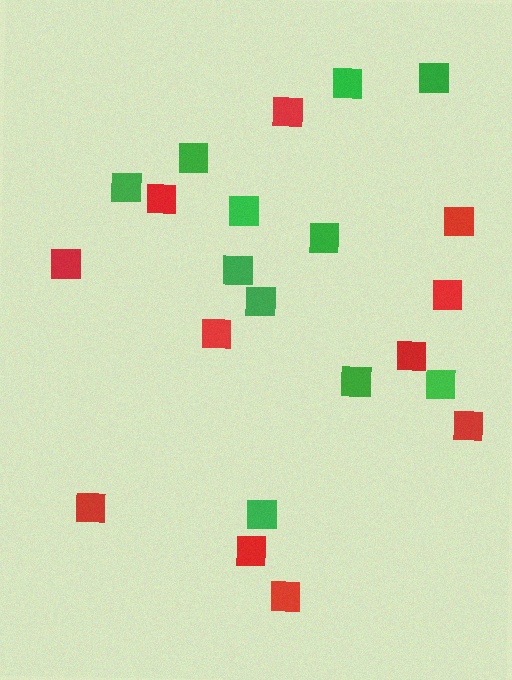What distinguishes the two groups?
There are 2 groups: one group of red squares (11) and one group of green squares (11).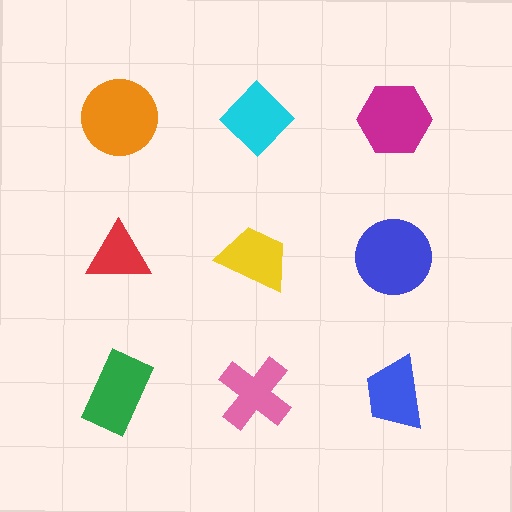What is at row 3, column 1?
A green rectangle.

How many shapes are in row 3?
3 shapes.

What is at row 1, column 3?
A magenta hexagon.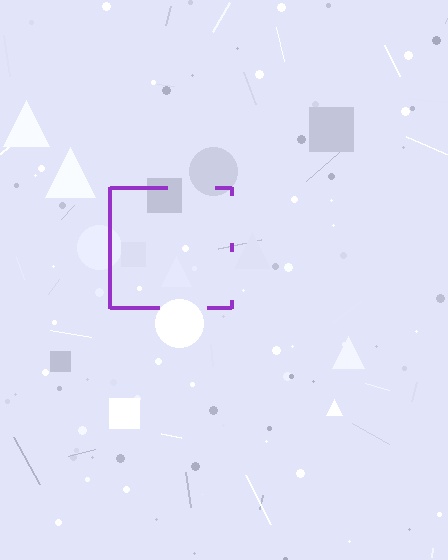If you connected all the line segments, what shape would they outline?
They would outline a square.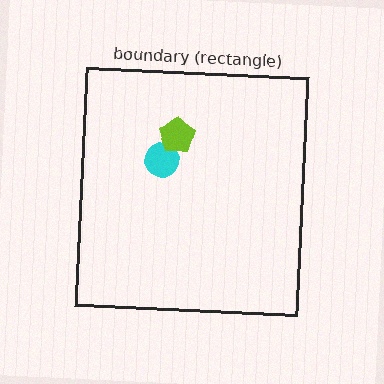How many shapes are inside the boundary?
2 inside, 0 outside.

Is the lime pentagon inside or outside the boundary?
Inside.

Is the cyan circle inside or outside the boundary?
Inside.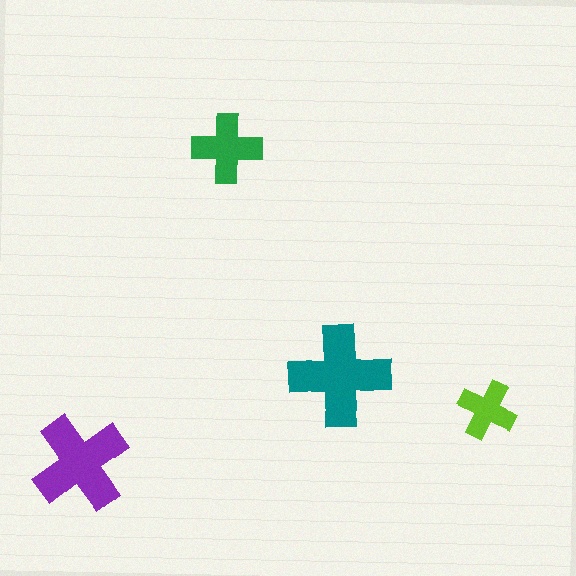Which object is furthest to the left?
The purple cross is leftmost.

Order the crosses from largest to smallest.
the teal one, the purple one, the green one, the lime one.